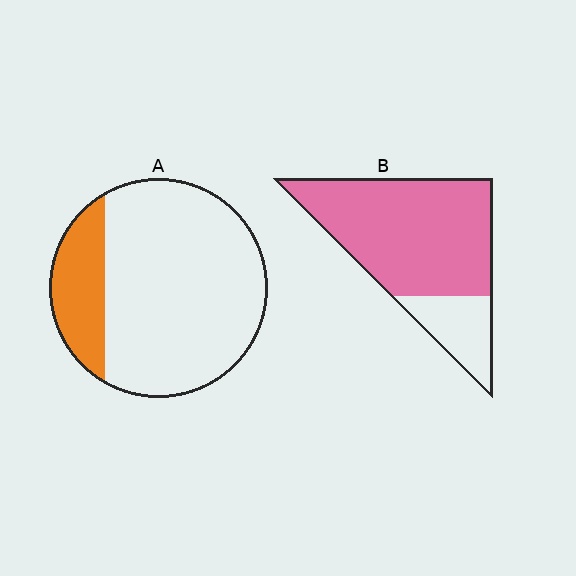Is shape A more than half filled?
No.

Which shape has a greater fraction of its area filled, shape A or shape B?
Shape B.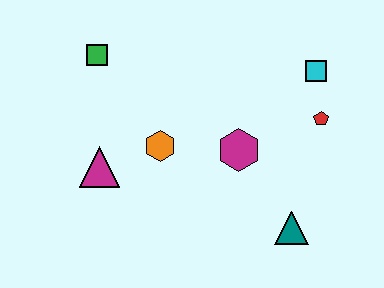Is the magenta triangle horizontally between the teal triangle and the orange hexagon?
No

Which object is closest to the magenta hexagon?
The orange hexagon is closest to the magenta hexagon.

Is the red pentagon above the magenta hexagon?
Yes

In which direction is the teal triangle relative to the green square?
The teal triangle is to the right of the green square.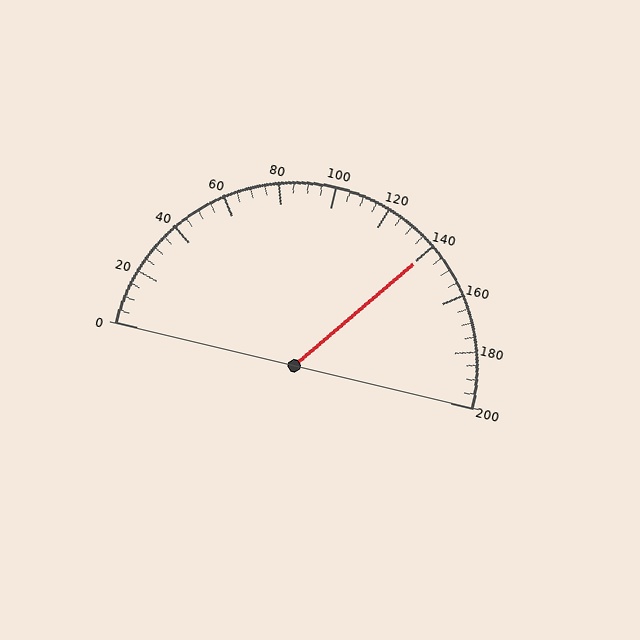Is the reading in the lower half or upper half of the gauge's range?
The reading is in the upper half of the range (0 to 200).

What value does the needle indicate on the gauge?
The needle indicates approximately 140.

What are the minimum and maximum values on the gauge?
The gauge ranges from 0 to 200.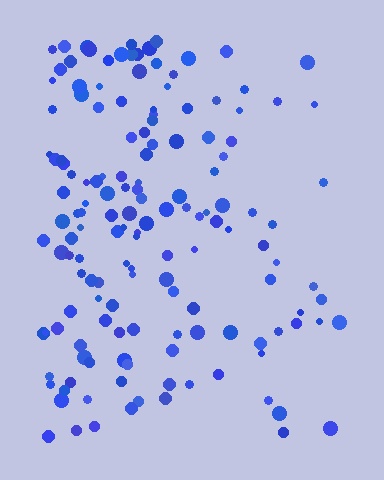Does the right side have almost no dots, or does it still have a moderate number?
Still a moderate number, just noticeably fewer than the left.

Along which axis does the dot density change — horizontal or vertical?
Horizontal.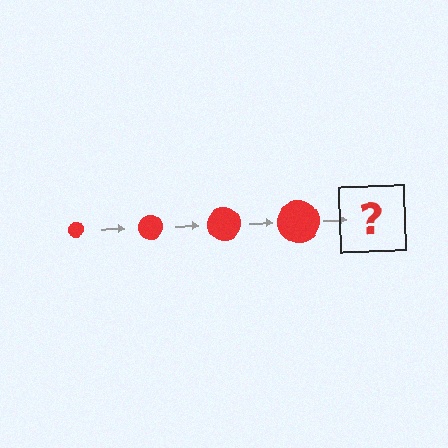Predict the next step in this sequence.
The next step is a red circle, larger than the previous one.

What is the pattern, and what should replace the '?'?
The pattern is that the circle gets progressively larger each step. The '?' should be a red circle, larger than the previous one.